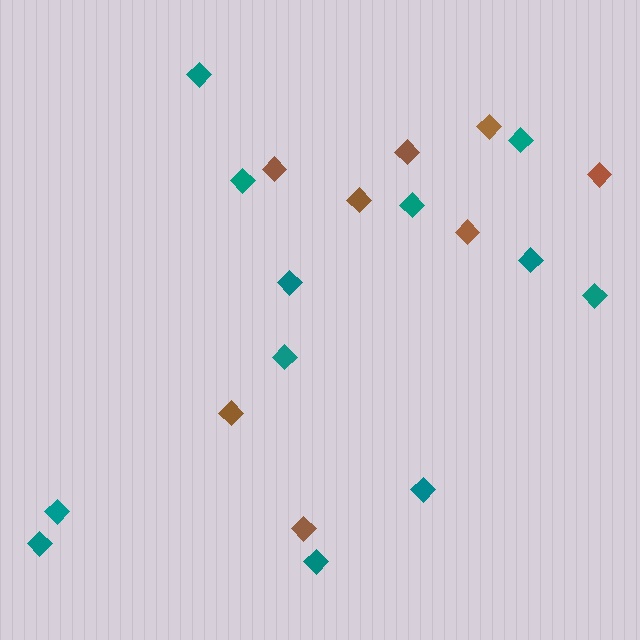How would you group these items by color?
There are 2 groups: one group of brown diamonds (8) and one group of teal diamonds (12).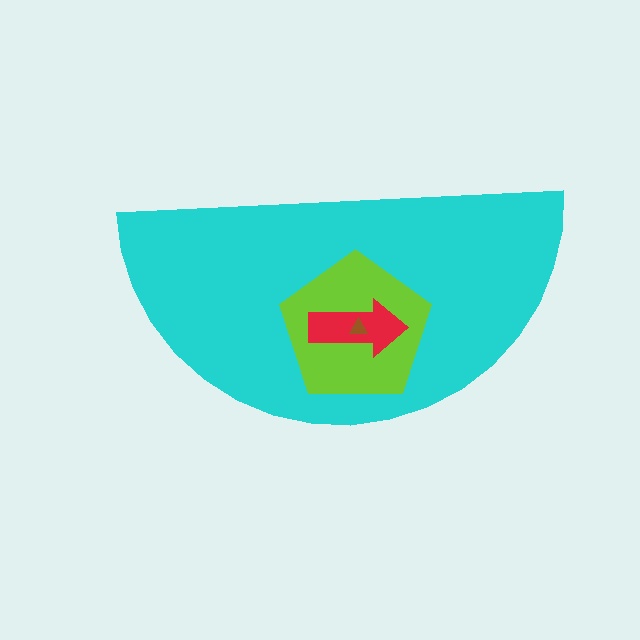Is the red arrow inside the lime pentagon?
Yes.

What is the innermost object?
The brown triangle.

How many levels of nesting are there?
4.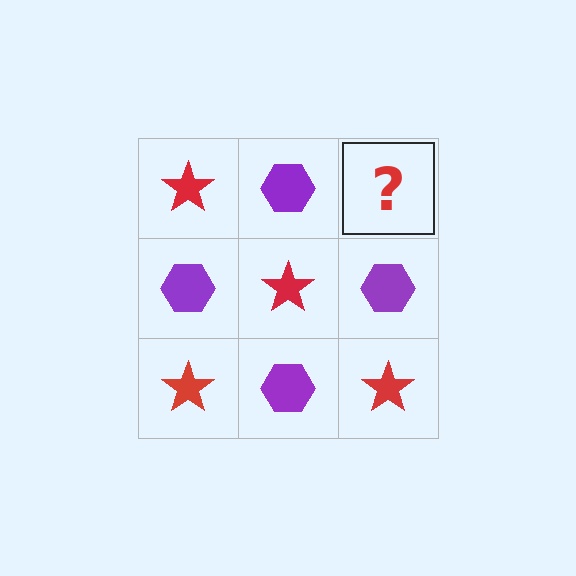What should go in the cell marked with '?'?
The missing cell should contain a red star.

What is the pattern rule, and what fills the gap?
The rule is that it alternates red star and purple hexagon in a checkerboard pattern. The gap should be filled with a red star.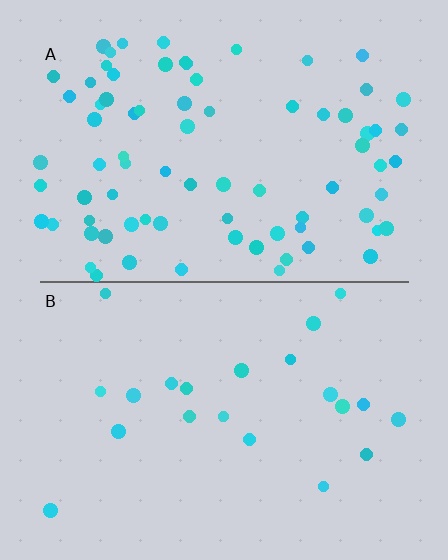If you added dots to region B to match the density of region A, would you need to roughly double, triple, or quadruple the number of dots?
Approximately quadruple.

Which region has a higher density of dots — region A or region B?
A (the top).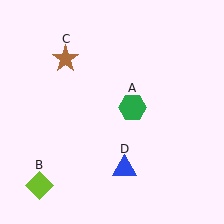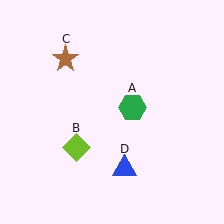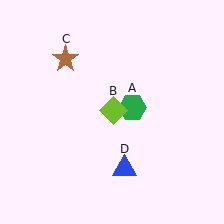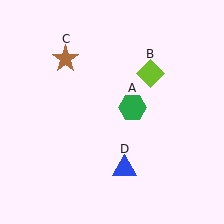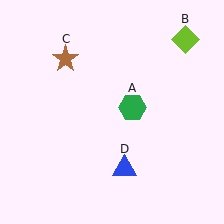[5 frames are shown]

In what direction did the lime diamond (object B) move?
The lime diamond (object B) moved up and to the right.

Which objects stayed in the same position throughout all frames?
Green hexagon (object A) and brown star (object C) and blue triangle (object D) remained stationary.